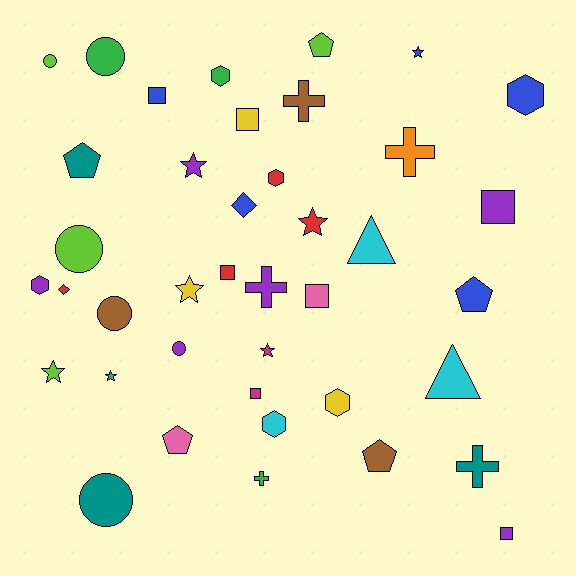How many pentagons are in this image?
There are 5 pentagons.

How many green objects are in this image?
There are 4 green objects.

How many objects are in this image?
There are 40 objects.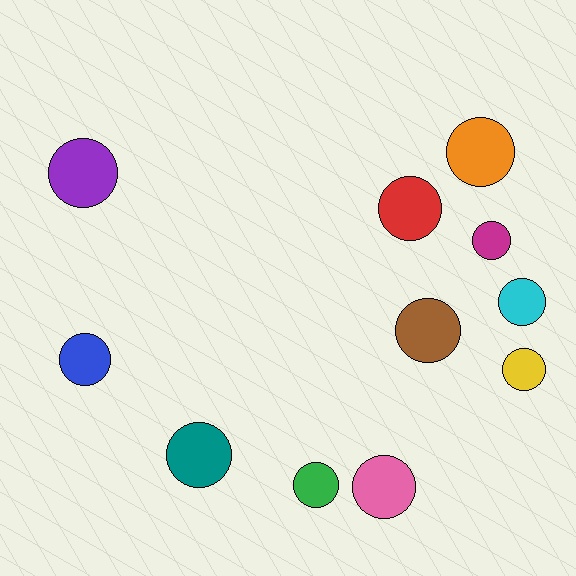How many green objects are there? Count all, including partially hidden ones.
There is 1 green object.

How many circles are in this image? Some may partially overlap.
There are 11 circles.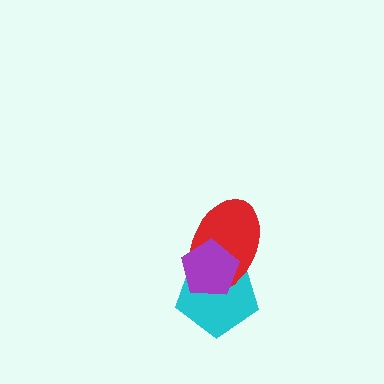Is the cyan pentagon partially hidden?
Yes, it is partially covered by another shape.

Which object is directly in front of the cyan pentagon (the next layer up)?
The red ellipse is directly in front of the cyan pentagon.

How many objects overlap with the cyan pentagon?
2 objects overlap with the cyan pentagon.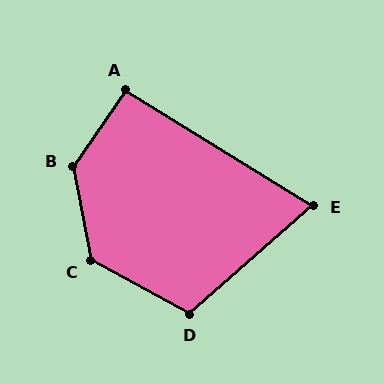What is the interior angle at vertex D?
Approximately 110 degrees (obtuse).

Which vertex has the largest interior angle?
B, at approximately 134 degrees.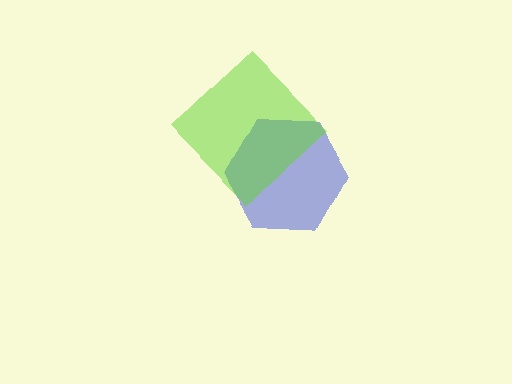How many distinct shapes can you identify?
There are 2 distinct shapes: a blue hexagon, a lime diamond.